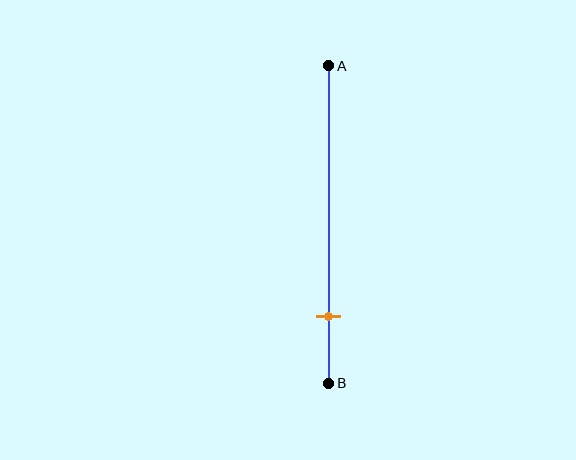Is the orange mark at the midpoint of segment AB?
No, the mark is at about 80% from A, not at the 50% midpoint.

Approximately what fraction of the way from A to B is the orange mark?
The orange mark is approximately 80% of the way from A to B.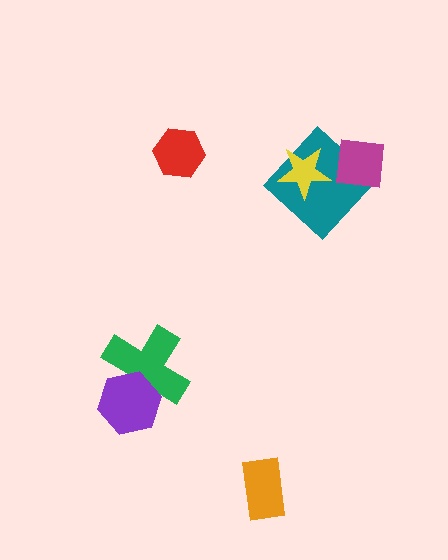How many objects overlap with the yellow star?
1 object overlaps with the yellow star.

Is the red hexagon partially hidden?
No, no other shape covers it.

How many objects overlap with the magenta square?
1 object overlaps with the magenta square.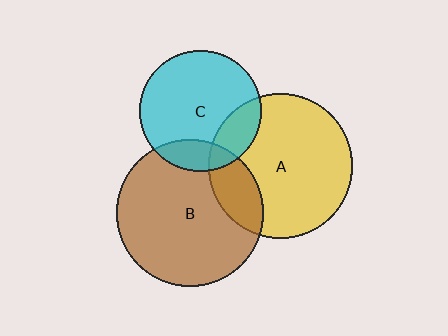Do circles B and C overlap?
Yes.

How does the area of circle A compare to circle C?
Approximately 1.4 times.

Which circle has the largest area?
Circle B (brown).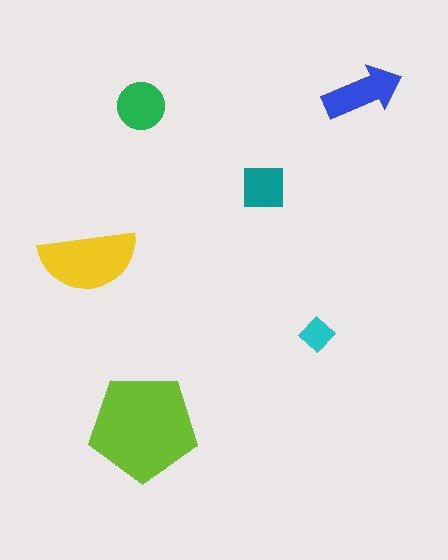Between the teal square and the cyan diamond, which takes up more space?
The teal square.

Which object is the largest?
The lime pentagon.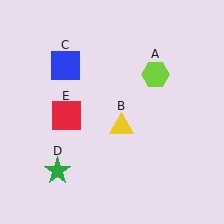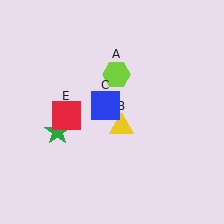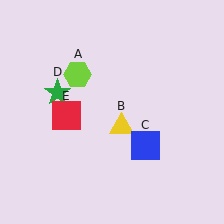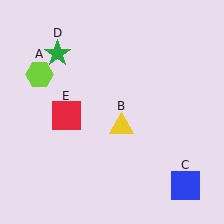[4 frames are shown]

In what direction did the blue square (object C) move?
The blue square (object C) moved down and to the right.